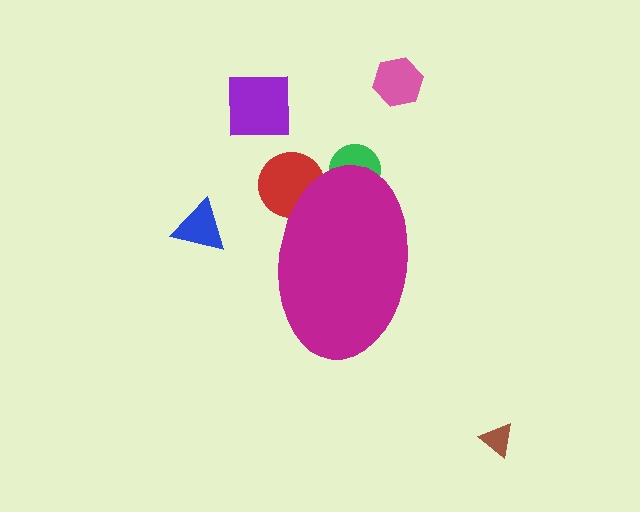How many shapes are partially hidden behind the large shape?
2 shapes are partially hidden.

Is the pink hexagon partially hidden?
No, the pink hexagon is fully visible.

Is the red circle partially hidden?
Yes, the red circle is partially hidden behind the magenta ellipse.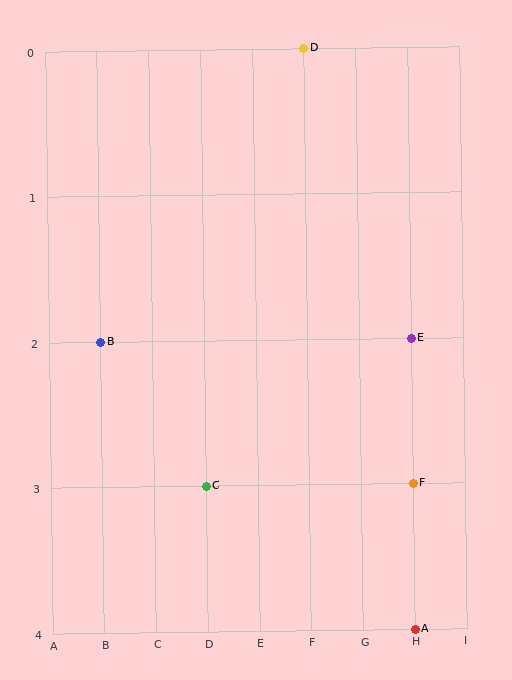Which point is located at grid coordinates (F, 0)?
Point D is at (F, 0).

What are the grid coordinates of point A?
Point A is at grid coordinates (H, 4).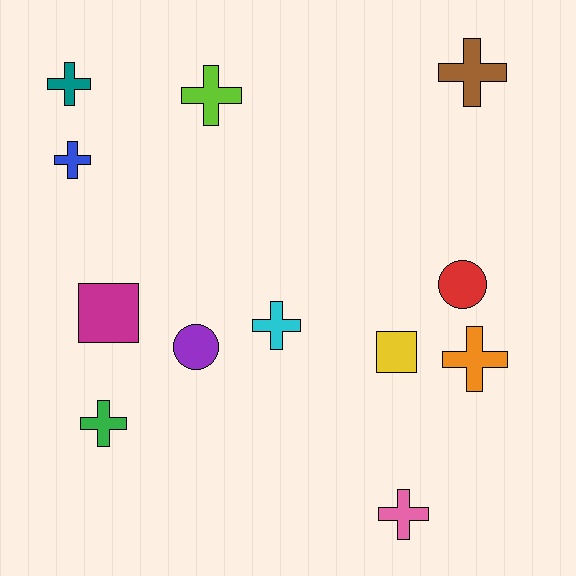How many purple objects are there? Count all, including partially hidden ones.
There is 1 purple object.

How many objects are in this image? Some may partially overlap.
There are 12 objects.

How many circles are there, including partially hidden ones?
There are 2 circles.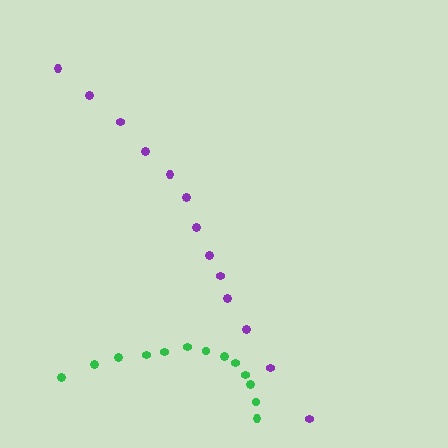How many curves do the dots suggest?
There are 2 distinct paths.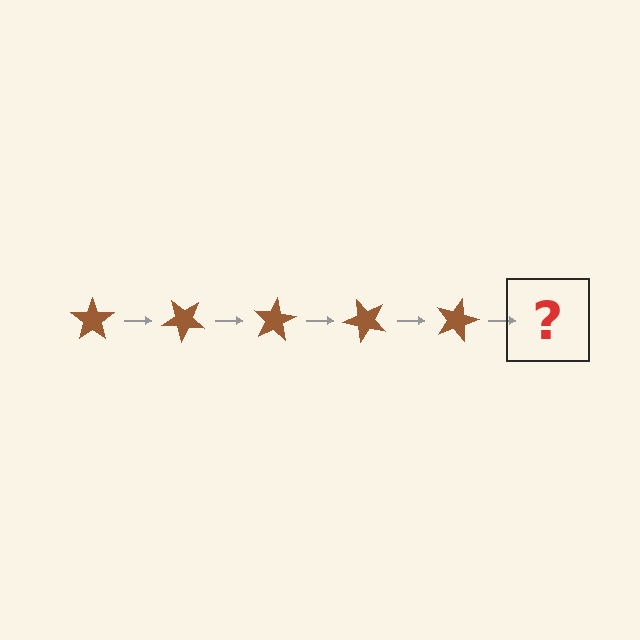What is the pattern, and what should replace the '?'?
The pattern is that the star rotates 40 degrees each step. The '?' should be a brown star rotated 200 degrees.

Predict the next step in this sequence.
The next step is a brown star rotated 200 degrees.